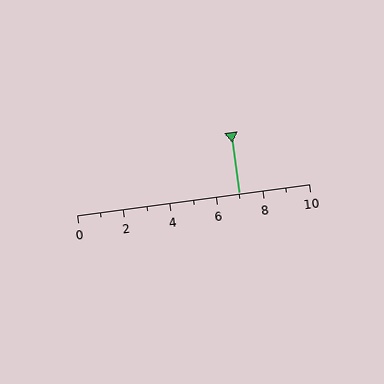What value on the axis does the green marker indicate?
The marker indicates approximately 7.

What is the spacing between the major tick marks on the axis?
The major ticks are spaced 2 apart.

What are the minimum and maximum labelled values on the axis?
The axis runs from 0 to 10.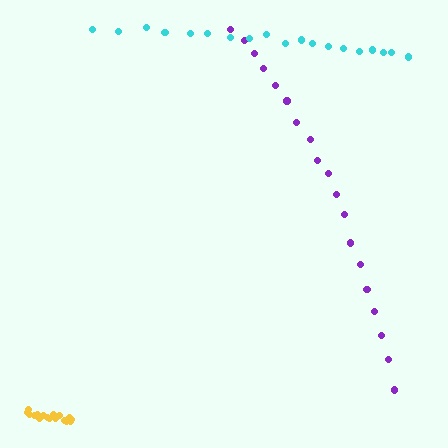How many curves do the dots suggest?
There are 3 distinct paths.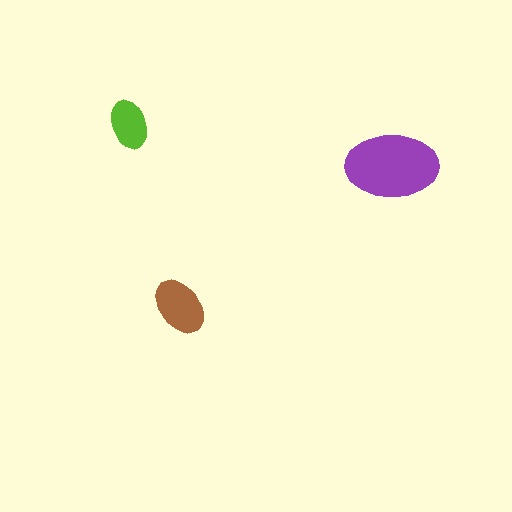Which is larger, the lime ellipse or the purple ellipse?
The purple one.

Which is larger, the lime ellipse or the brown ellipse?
The brown one.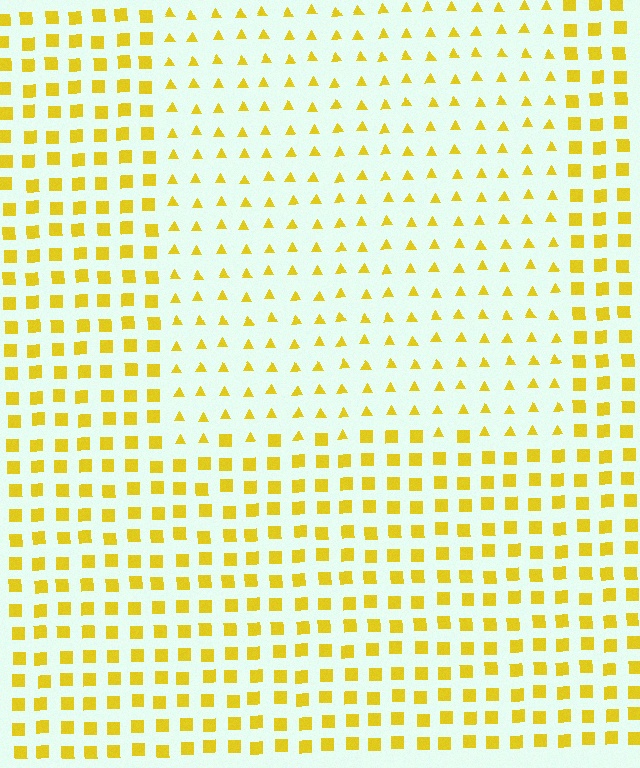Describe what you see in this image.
The image is filled with small yellow elements arranged in a uniform grid. A rectangle-shaped region contains triangles, while the surrounding area contains squares. The boundary is defined purely by the change in element shape.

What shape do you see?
I see a rectangle.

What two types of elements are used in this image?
The image uses triangles inside the rectangle region and squares outside it.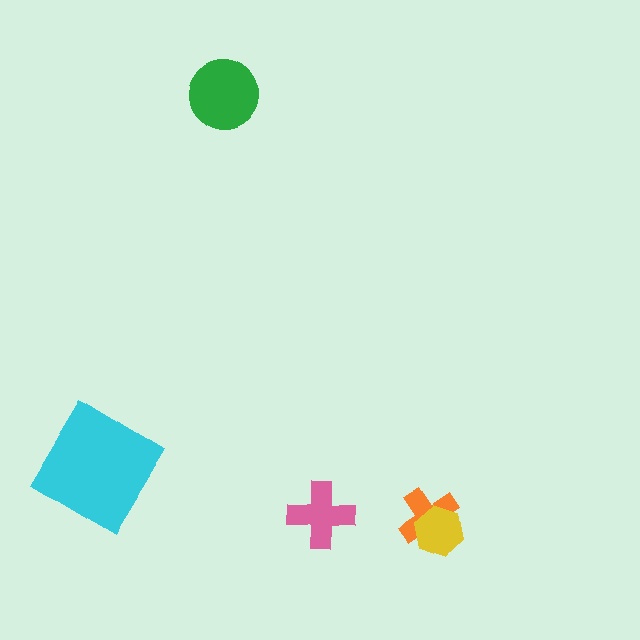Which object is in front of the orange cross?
The yellow hexagon is in front of the orange cross.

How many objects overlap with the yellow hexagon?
1 object overlaps with the yellow hexagon.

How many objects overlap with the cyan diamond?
0 objects overlap with the cyan diamond.